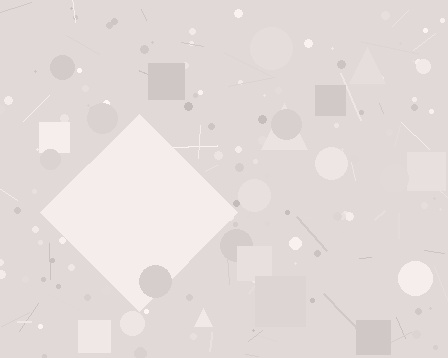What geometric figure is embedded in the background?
A diamond is embedded in the background.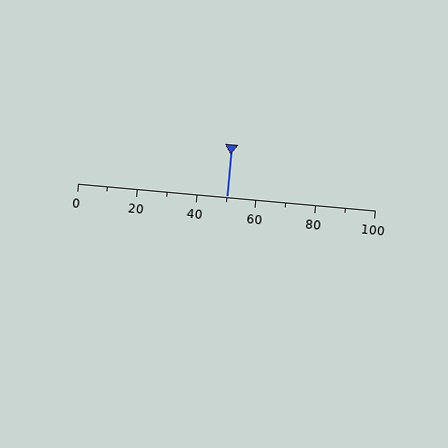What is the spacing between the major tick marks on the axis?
The major ticks are spaced 20 apart.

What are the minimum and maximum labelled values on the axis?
The axis runs from 0 to 100.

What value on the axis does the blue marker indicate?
The marker indicates approximately 50.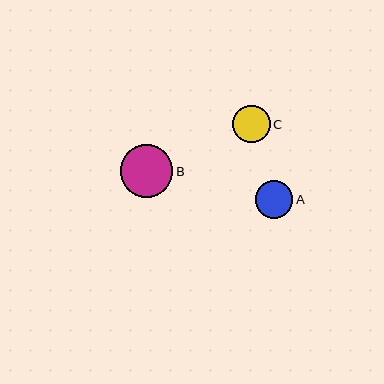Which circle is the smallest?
Circle A is the smallest with a size of approximately 37 pixels.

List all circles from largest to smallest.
From largest to smallest: B, C, A.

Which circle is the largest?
Circle B is the largest with a size of approximately 52 pixels.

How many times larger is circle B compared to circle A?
Circle B is approximately 1.4 times the size of circle A.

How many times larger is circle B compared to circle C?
Circle B is approximately 1.4 times the size of circle C.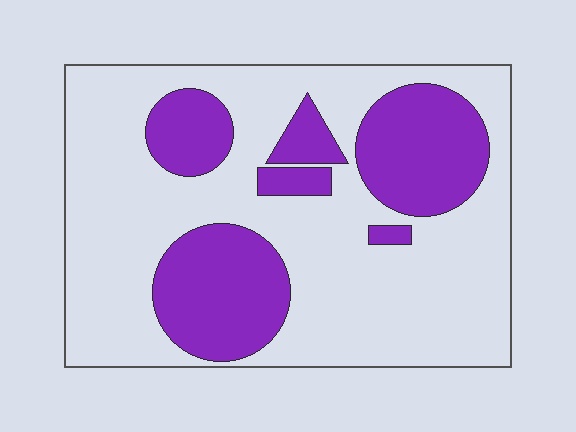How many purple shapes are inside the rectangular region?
6.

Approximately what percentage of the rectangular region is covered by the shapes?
Approximately 30%.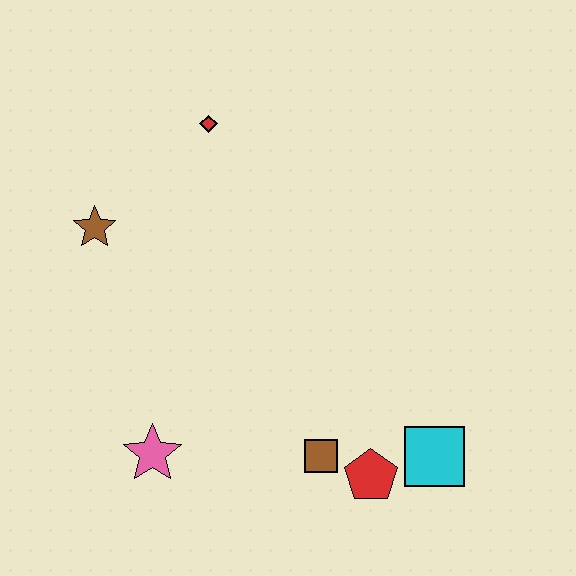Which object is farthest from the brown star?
The cyan square is farthest from the brown star.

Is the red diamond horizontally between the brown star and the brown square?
Yes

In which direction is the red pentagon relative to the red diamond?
The red pentagon is below the red diamond.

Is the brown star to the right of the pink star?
No